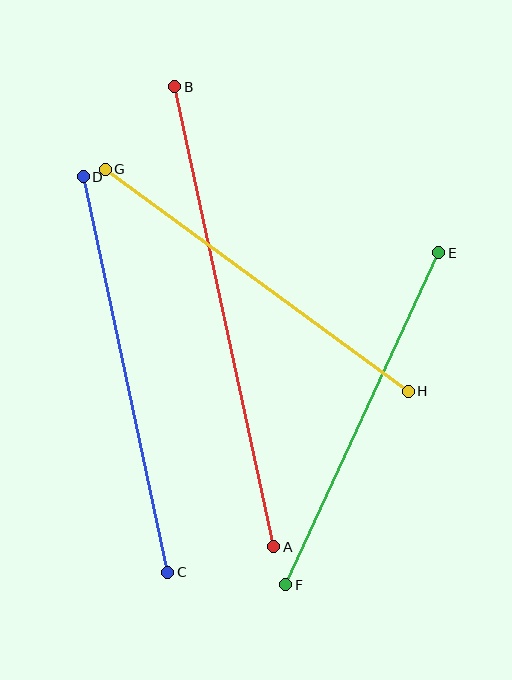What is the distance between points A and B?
The distance is approximately 471 pixels.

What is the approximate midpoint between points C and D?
The midpoint is at approximately (125, 375) pixels.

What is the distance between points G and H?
The distance is approximately 376 pixels.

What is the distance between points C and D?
The distance is approximately 404 pixels.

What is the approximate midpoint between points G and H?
The midpoint is at approximately (257, 280) pixels.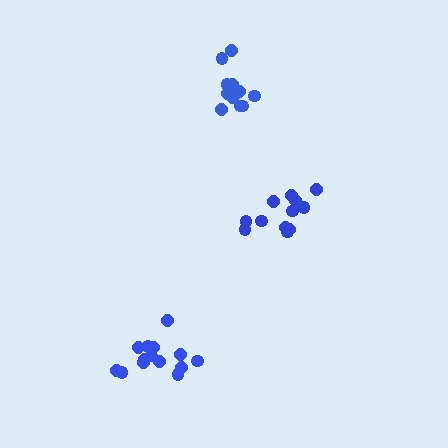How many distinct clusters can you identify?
There are 3 distinct clusters.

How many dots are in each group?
Group 1: 12 dots, Group 2: 14 dots, Group 3: 15 dots (41 total).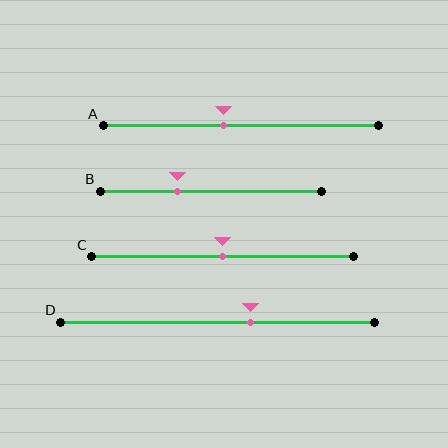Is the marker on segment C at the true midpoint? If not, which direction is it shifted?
Yes, the marker on segment C is at the true midpoint.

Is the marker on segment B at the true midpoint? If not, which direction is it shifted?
No, the marker on segment B is shifted to the left by about 15% of the segment length.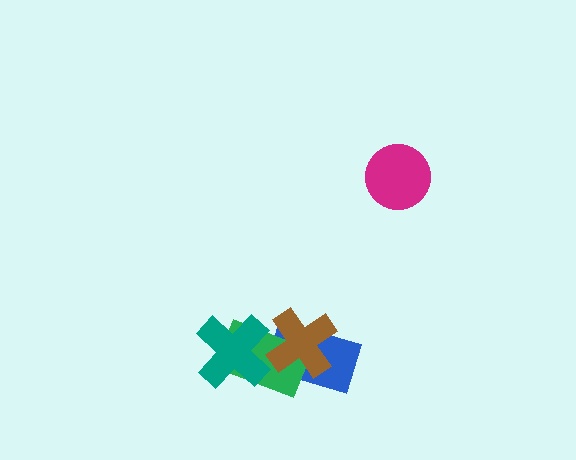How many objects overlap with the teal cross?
1 object overlaps with the teal cross.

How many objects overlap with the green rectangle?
3 objects overlap with the green rectangle.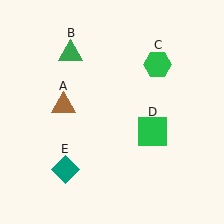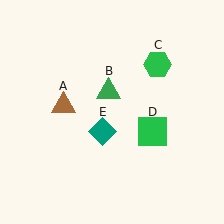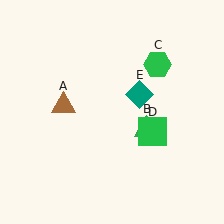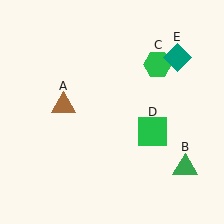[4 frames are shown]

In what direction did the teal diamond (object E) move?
The teal diamond (object E) moved up and to the right.